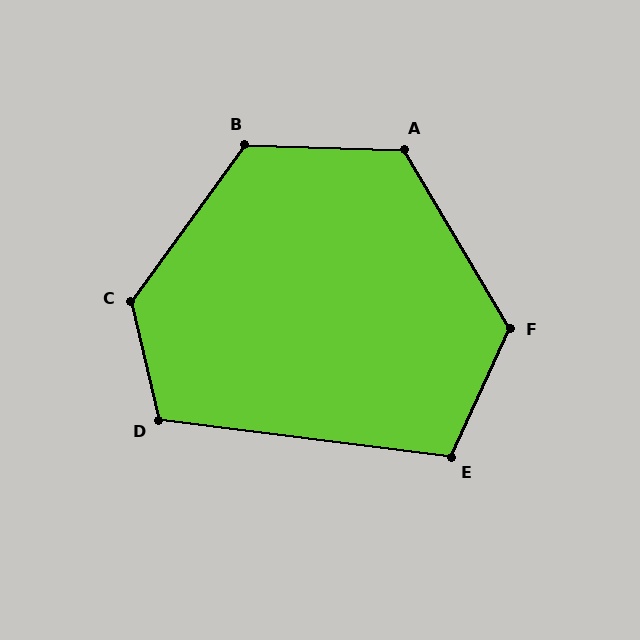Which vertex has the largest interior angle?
C, at approximately 131 degrees.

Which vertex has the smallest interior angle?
E, at approximately 107 degrees.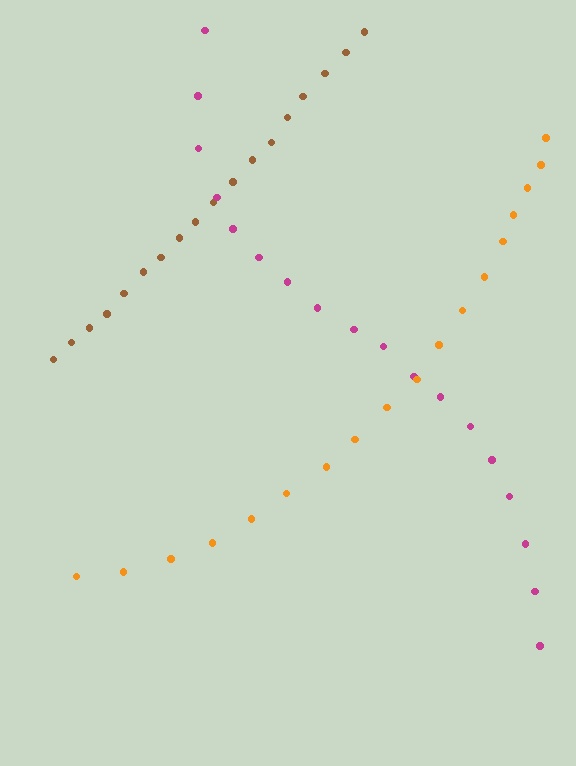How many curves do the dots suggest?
There are 3 distinct paths.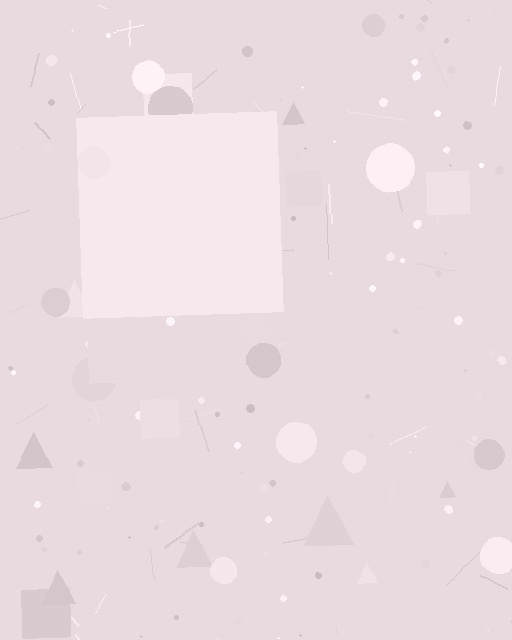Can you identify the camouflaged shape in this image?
The camouflaged shape is a square.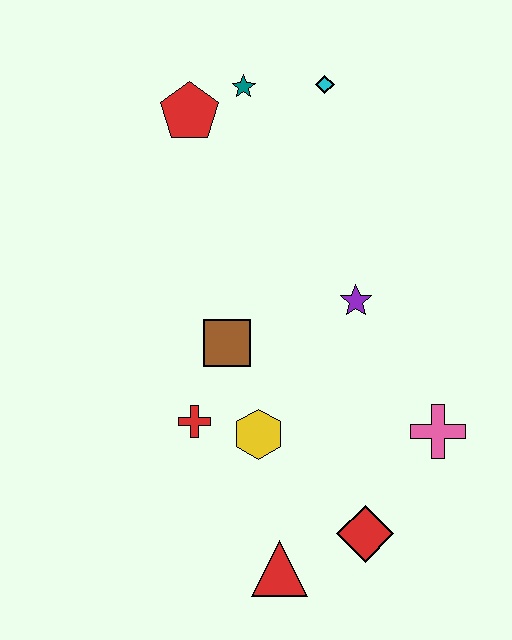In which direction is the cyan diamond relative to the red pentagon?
The cyan diamond is to the right of the red pentagon.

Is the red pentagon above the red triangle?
Yes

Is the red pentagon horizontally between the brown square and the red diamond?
No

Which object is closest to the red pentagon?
The teal star is closest to the red pentagon.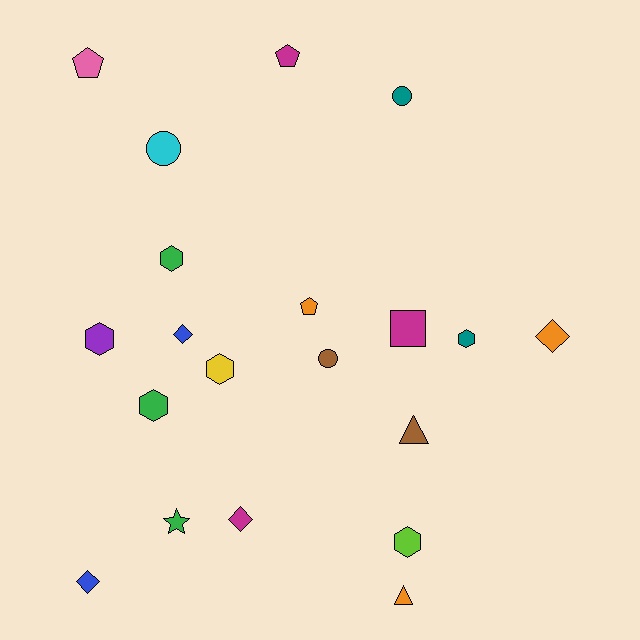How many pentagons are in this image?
There are 3 pentagons.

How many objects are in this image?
There are 20 objects.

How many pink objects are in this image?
There is 1 pink object.